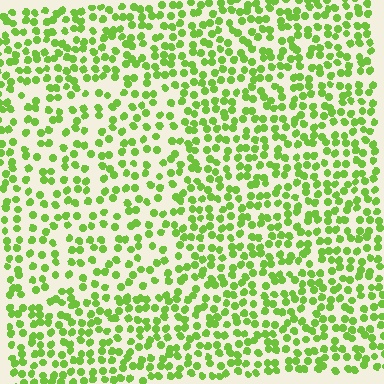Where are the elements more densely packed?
The elements are more densely packed outside the rectangle boundary.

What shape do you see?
I see a rectangle.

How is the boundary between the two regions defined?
The boundary is defined by a change in element density (approximately 1.5x ratio). All elements are the same color, size, and shape.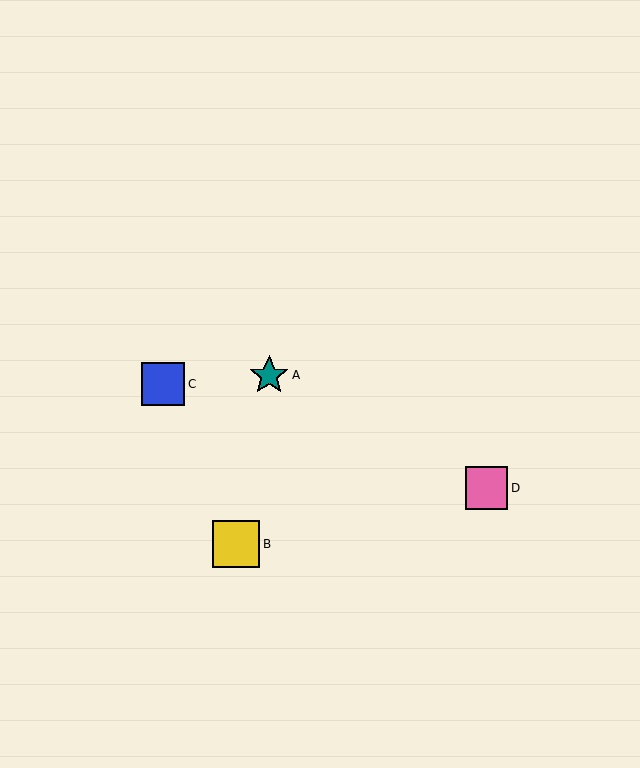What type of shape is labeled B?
Shape B is a yellow square.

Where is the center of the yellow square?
The center of the yellow square is at (236, 544).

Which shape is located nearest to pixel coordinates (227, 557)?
The yellow square (labeled B) at (236, 544) is nearest to that location.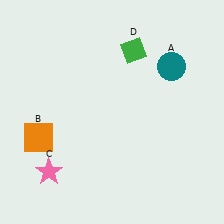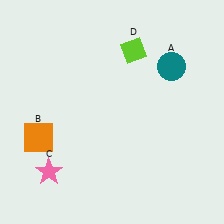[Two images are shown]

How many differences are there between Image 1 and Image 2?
There is 1 difference between the two images.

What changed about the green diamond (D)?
In Image 1, D is green. In Image 2, it changed to lime.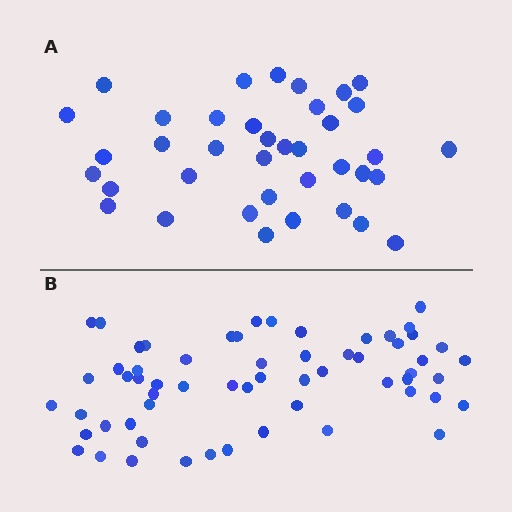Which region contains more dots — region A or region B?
Region B (the bottom region) has more dots.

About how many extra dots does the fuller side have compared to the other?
Region B has approximately 20 more dots than region A.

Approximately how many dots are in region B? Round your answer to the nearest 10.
About 60 dots.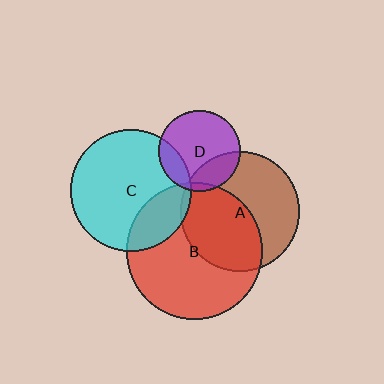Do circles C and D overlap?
Yes.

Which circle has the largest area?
Circle B (red).